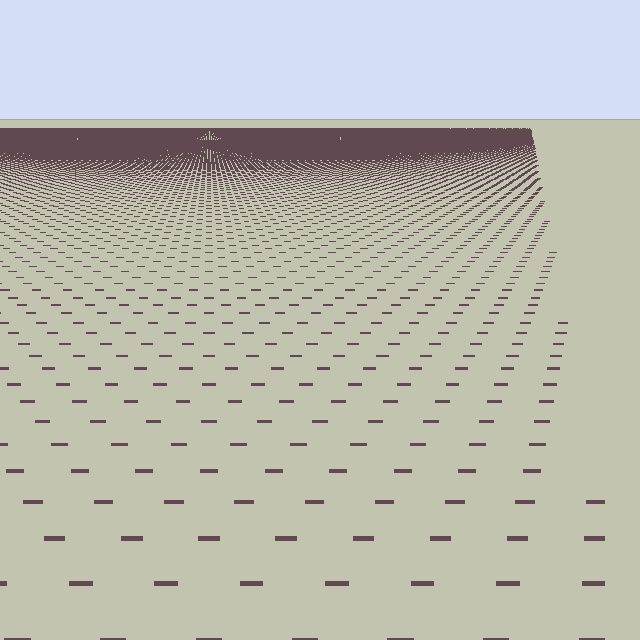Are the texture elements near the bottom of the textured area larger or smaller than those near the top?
Larger. Near the bottom, elements are closer to the viewer and appear at a bigger on-screen size.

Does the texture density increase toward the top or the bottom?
Density increases toward the top.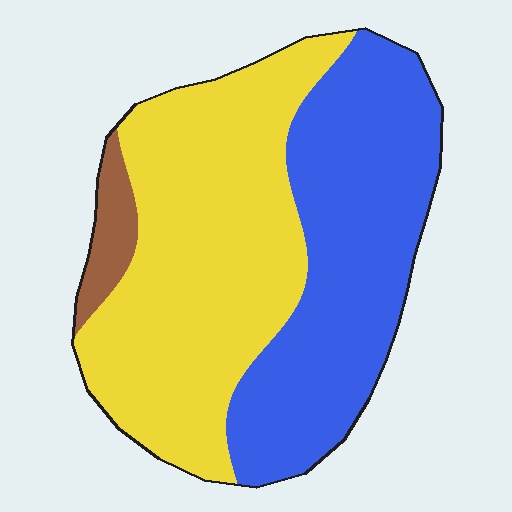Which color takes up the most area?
Yellow, at roughly 50%.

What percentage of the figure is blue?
Blue covers roughly 45% of the figure.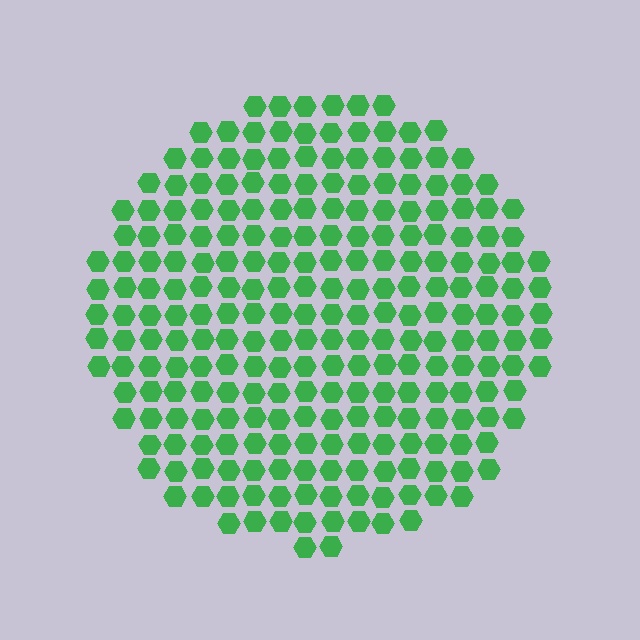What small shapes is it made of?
It is made of small hexagons.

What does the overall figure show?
The overall figure shows a circle.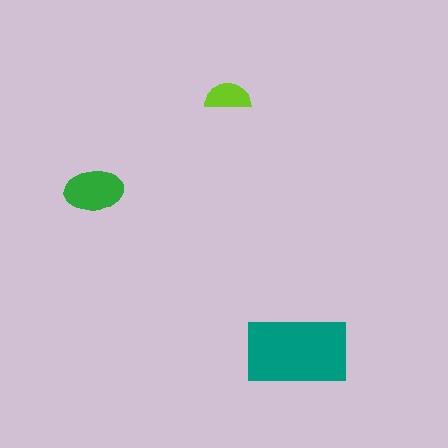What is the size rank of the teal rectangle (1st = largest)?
1st.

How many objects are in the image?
There are 3 objects in the image.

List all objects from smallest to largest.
The lime semicircle, the green ellipse, the teal rectangle.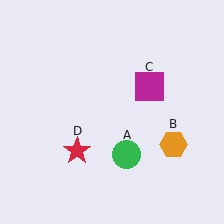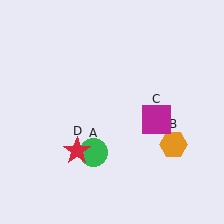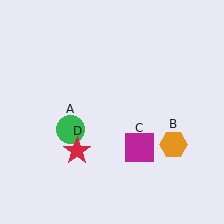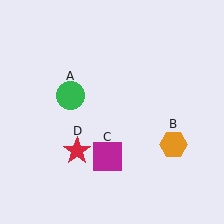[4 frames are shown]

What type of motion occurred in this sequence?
The green circle (object A), magenta square (object C) rotated clockwise around the center of the scene.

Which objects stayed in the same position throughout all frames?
Orange hexagon (object B) and red star (object D) remained stationary.